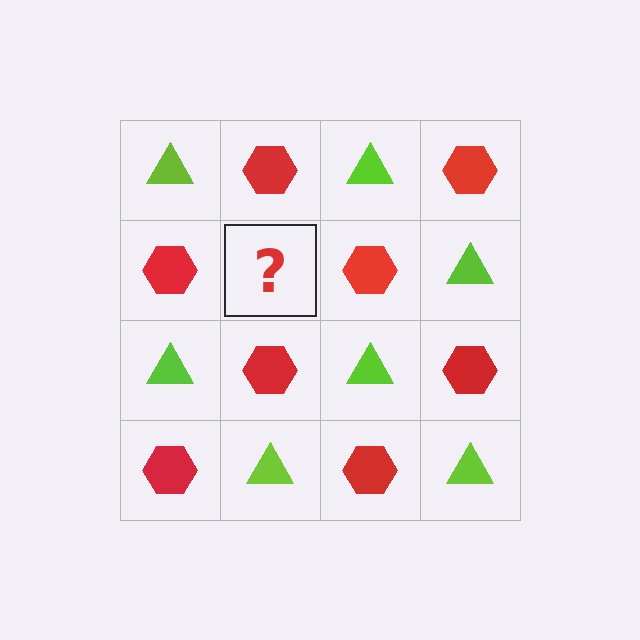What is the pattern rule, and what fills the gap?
The rule is that it alternates lime triangle and red hexagon in a checkerboard pattern. The gap should be filled with a lime triangle.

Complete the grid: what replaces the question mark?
The question mark should be replaced with a lime triangle.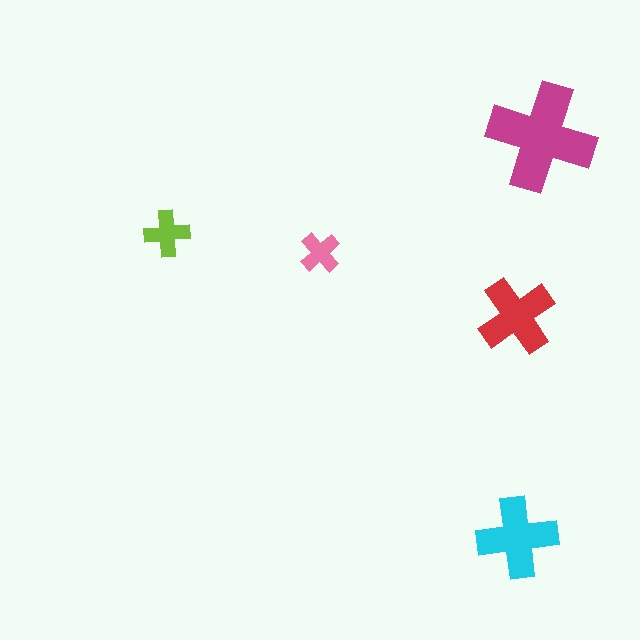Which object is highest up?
The magenta cross is topmost.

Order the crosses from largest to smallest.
the magenta one, the cyan one, the red one, the lime one, the pink one.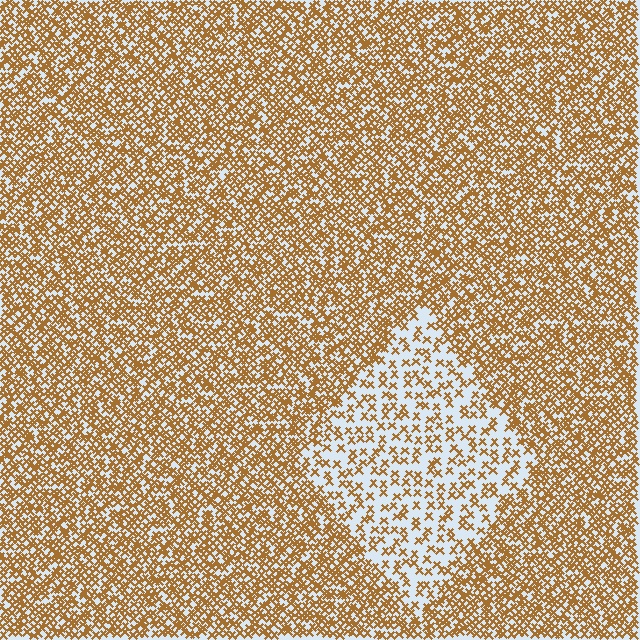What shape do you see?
I see a diamond.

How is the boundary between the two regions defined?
The boundary is defined by a change in element density (approximately 2.4x ratio). All elements are the same color, size, and shape.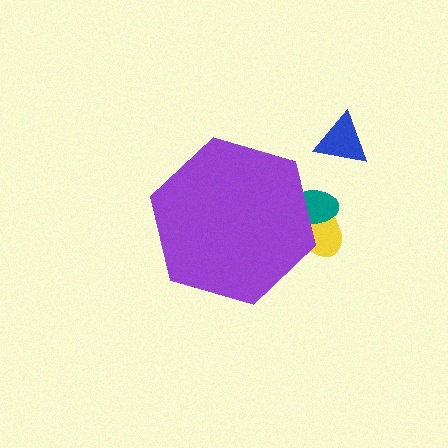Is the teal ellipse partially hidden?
Yes, the teal ellipse is partially hidden behind the purple hexagon.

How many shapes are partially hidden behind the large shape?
2 shapes are partially hidden.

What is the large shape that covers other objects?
A purple hexagon.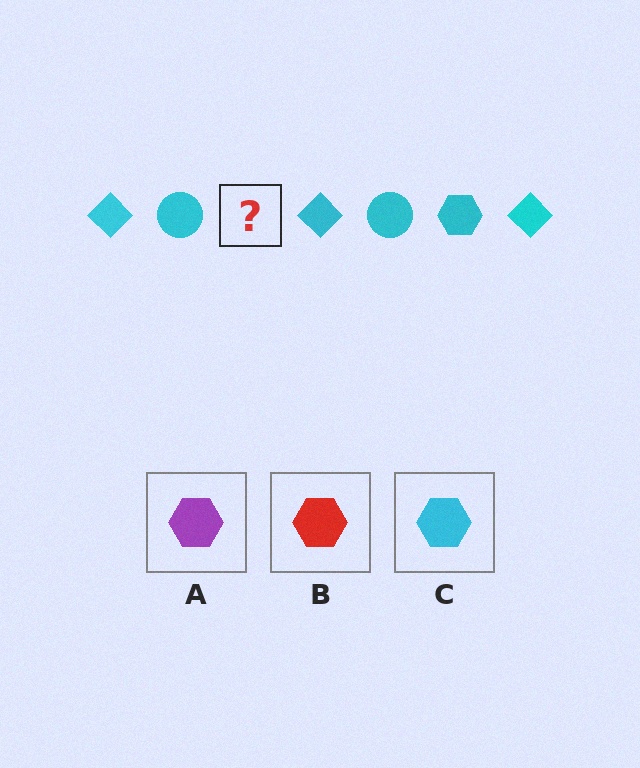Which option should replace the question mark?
Option C.